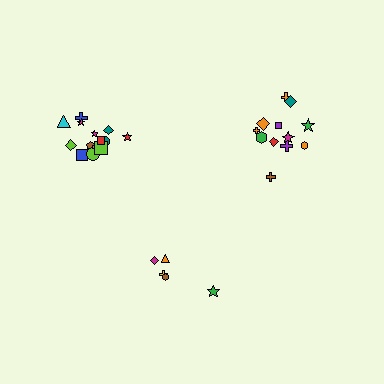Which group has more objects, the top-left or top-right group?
The top-left group.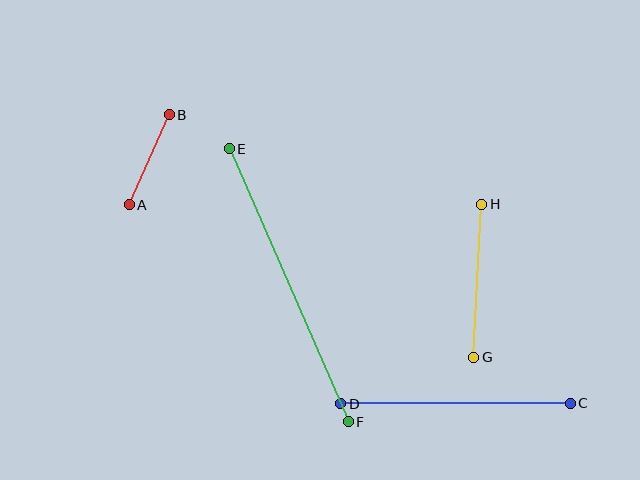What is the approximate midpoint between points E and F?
The midpoint is at approximately (289, 285) pixels.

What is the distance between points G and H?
The distance is approximately 153 pixels.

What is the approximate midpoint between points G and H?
The midpoint is at approximately (478, 281) pixels.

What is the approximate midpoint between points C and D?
The midpoint is at approximately (456, 403) pixels.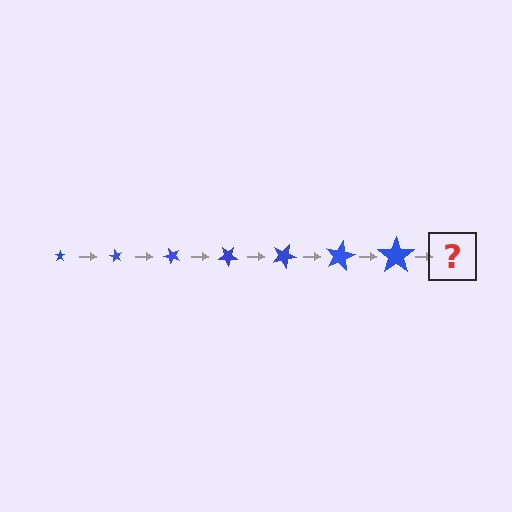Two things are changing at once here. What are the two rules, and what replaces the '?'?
The two rules are that the star grows larger each step and it rotates 60 degrees each step. The '?' should be a star, larger than the previous one and rotated 420 degrees from the start.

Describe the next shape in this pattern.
It should be a star, larger than the previous one and rotated 420 degrees from the start.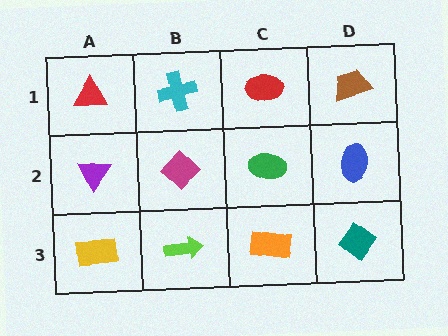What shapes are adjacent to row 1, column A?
A purple triangle (row 2, column A), a cyan cross (row 1, column B).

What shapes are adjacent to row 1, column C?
A green ellipse (row 2, column C), a cyan cross (row 1, column B), a brown trapezoid (row 1, column D).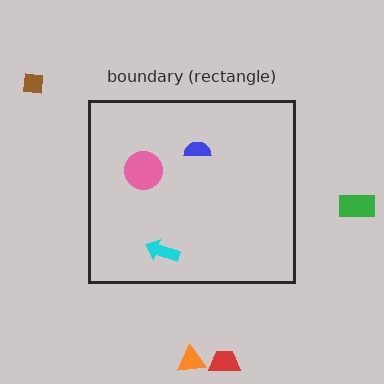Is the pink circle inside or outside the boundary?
Inside.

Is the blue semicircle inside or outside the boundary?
Inside.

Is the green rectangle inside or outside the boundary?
Outside.